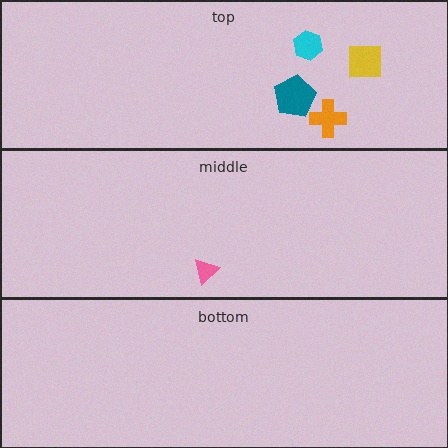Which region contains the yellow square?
The top region.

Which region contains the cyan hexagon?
The top region.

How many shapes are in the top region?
4.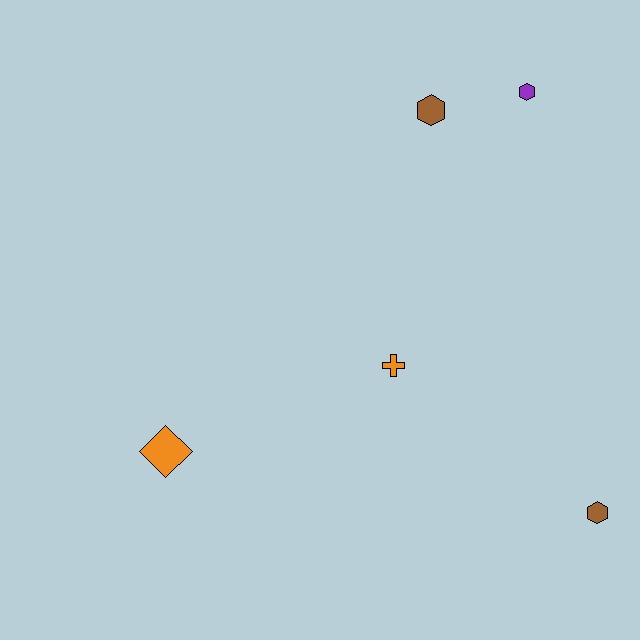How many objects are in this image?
There are 5 objects.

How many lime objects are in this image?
There are no lime objects.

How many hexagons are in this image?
There are 3 hexagons.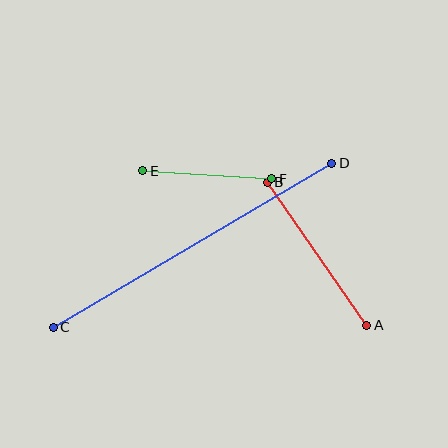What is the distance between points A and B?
The distance is approximately 174 pixels.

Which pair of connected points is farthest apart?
Points C and D are farthest apart.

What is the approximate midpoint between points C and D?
The midpoint is at approximately (193, 245) pixels.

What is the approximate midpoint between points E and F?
The midpoint is at approximately (207, 175) pixels.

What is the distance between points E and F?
The distance is approximately 129 pixels.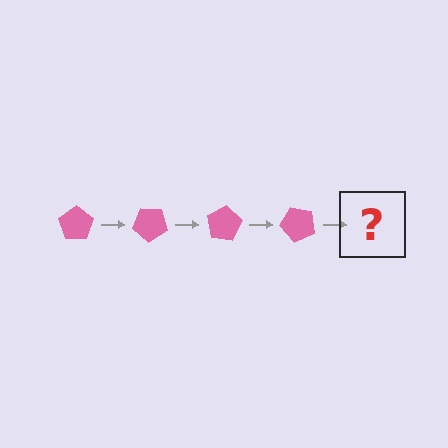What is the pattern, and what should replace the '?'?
The pattern is that the pentagon rotates 40 degrees each step. The '?' should be a pink pentagon rotated 160 degrees.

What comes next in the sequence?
The next element should be a pink pentagon rotated 160 degrees.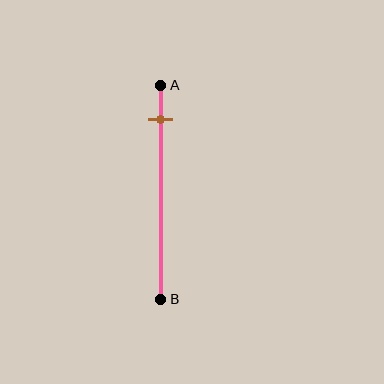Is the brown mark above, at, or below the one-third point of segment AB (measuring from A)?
The brown mark is above the one-third point of segment AB.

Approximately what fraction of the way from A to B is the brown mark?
The brown mark is approximately 15% of the way from A to B.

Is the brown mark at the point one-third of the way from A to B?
No, the mark is at about 15% from A, not at the 33% one-third point.